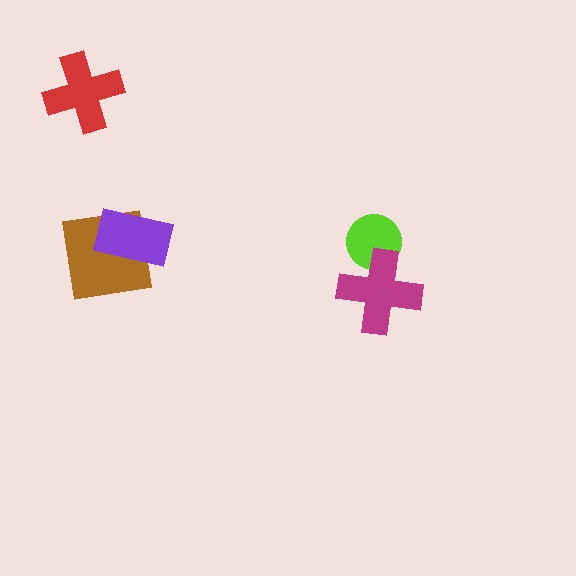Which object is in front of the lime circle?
The magenta cross is in front of the lime circle.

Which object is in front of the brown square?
The purple rectangle is in front of the brown square.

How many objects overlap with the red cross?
0 objects overlap with the red cross.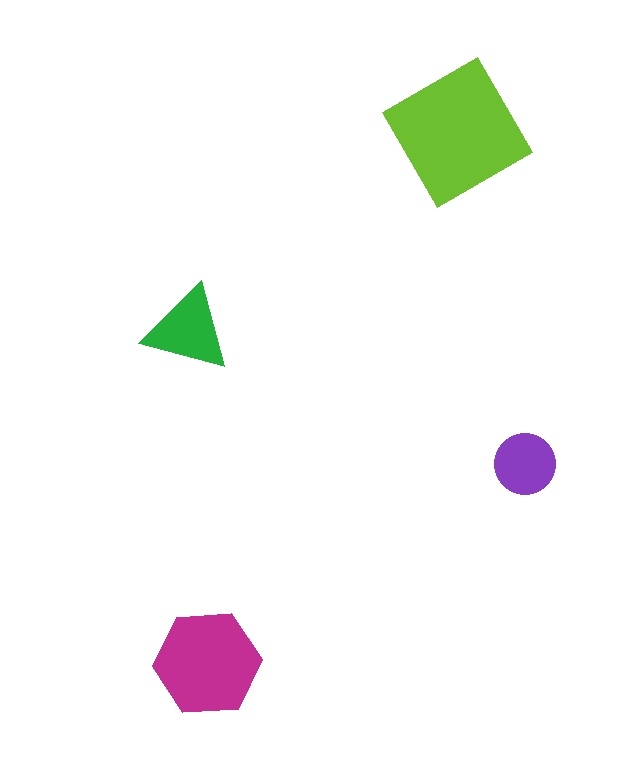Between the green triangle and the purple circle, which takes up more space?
The green triangle.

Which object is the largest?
The lime diamond.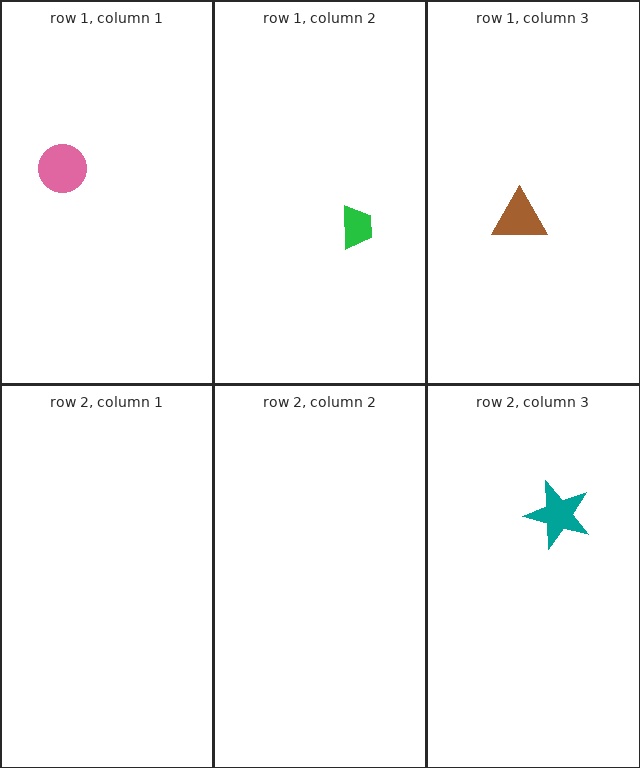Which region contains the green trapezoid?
The row 1, column 2 region.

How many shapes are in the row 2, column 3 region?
1.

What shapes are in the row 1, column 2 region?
The green trapezoid.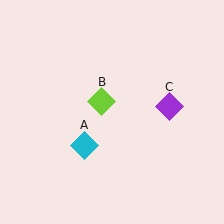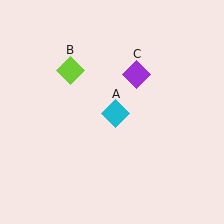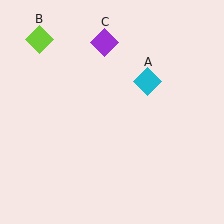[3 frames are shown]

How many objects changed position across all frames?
3 objects changed position: cyan diamond (object A), lime diamond (object B), purple diamond (object C).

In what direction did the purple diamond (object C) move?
The purple diamond (object C) moved up and to the left.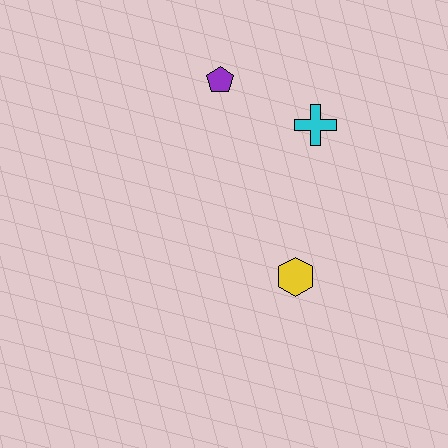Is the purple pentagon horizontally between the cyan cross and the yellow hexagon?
No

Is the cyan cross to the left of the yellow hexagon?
No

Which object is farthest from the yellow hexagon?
The purple pentagon is farthest from the yellow hexagon.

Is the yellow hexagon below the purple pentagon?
Yes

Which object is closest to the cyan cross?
The purple pentagon is closest to the cyan cross.